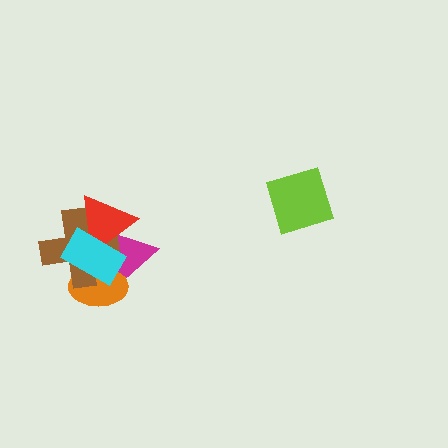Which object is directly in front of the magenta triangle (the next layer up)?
The orange ellipse is directly in front of the magenta triangle.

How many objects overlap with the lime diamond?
0 objects overlap with the lime diamond.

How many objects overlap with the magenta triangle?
4 objects overlap with the magenta triangle.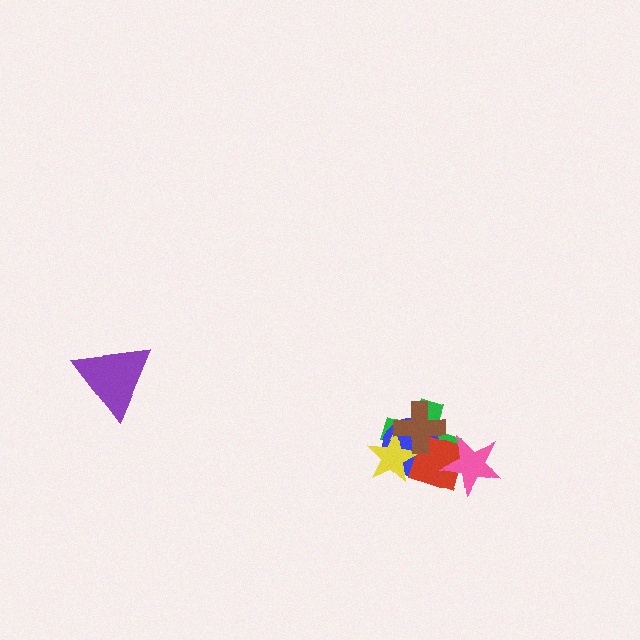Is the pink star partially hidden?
No, no other shape covers it.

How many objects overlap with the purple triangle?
0 objects overlap with the purple triangle.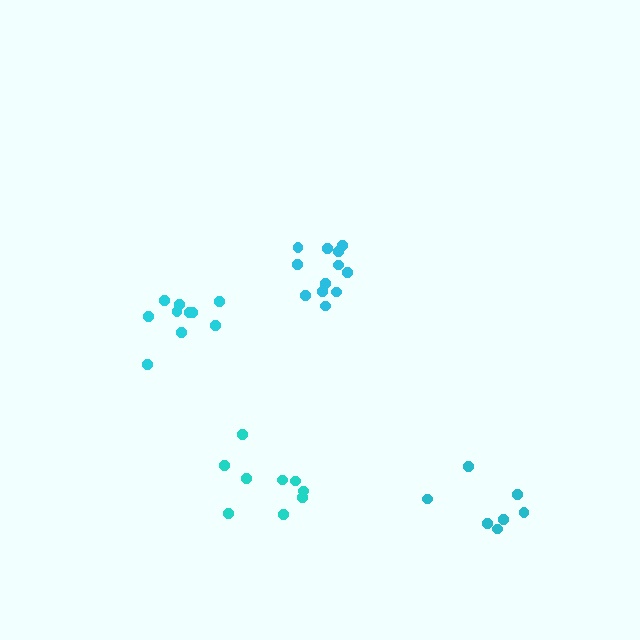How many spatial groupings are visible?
There are 4 spatial groupings.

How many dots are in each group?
Group 1: 12 dots, Group 2: 10 dots, Group 3: 9 dots, Group 4: 7 dots (38 total).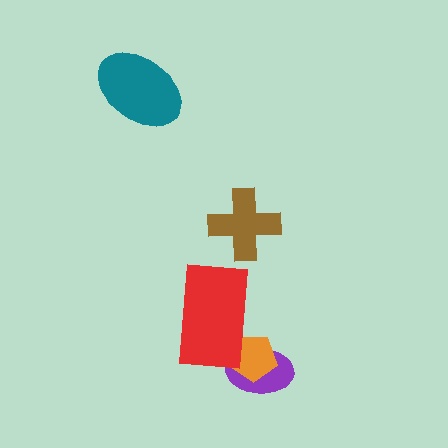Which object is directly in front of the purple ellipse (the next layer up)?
The orange pentagon is directly in front of the purple ellipse.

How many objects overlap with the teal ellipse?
0 objects overlap with the teal ellipse.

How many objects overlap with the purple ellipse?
2 objects overlap with the purple ellipse.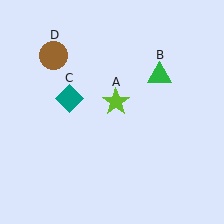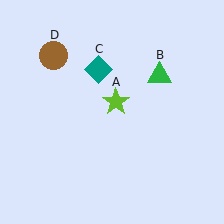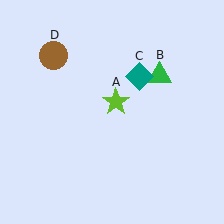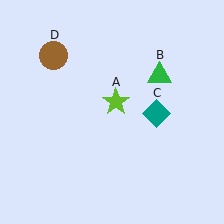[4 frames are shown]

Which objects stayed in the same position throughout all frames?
Lime star (object A) and green triangle (object B) and brown circle (object D) remained stationary.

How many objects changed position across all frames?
1 object changed position: teal diamond (object C).